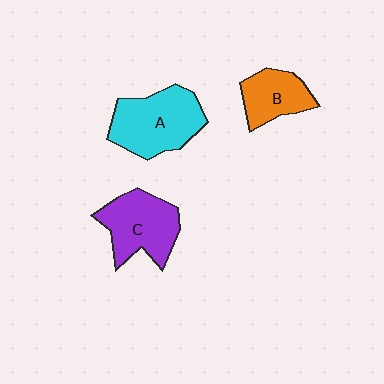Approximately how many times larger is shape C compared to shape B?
Approximately 1.5 times.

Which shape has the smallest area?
Shape B (orange).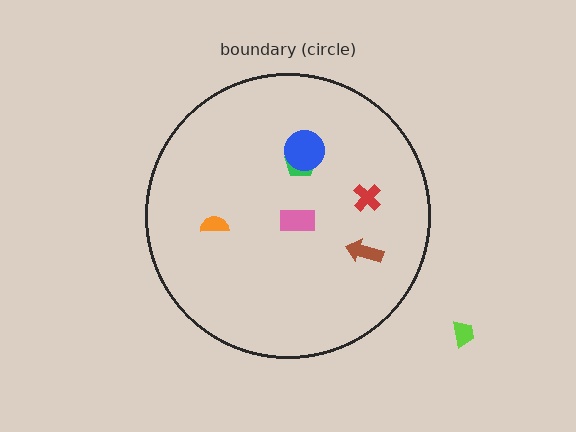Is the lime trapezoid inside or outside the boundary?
Outside.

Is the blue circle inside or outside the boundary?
Inside.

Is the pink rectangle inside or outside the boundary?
Inside.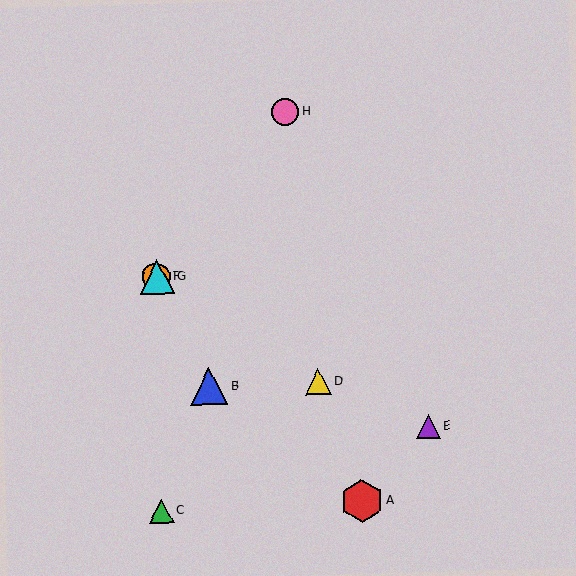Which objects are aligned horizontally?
Objects F, G are aligned horizontally.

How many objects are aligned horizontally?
2 objects (F, G) are aligned horizontally.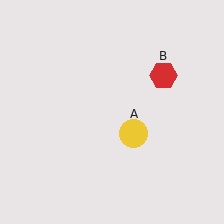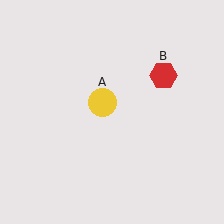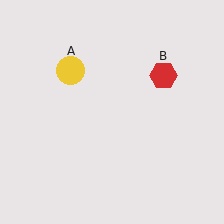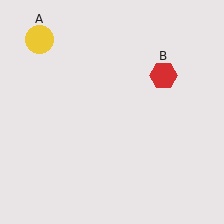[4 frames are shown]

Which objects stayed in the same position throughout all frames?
Red hexagon (object B) remained stationary.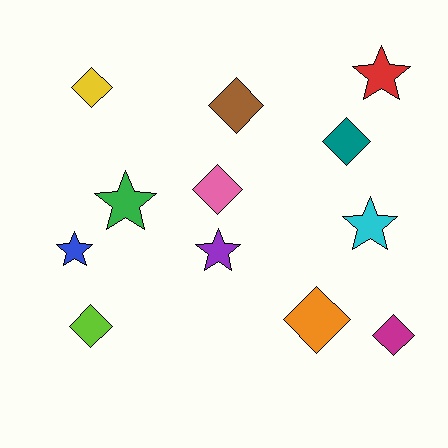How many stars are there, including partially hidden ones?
There are 5 stars.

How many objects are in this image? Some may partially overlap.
There are 12 objects.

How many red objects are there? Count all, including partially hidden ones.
There is 1 red object.